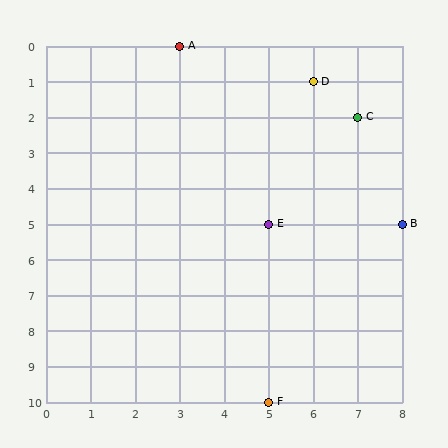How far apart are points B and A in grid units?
Points B and A are 5 columns and 5 rows apart (about 7.1 grid units diagonally).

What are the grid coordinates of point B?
Point B is at grid coordinates (8, 5).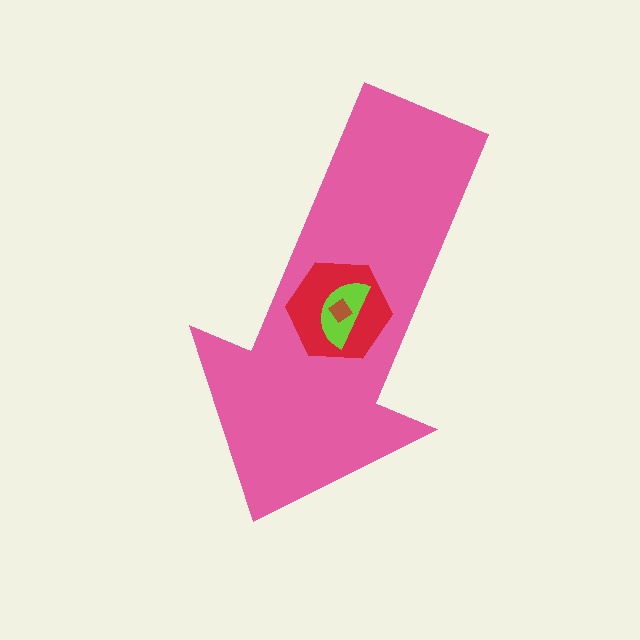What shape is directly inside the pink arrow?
The red hexagon.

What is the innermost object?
The brown diamond.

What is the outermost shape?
The pink arrow.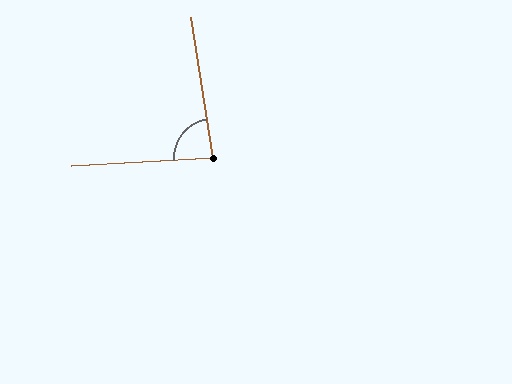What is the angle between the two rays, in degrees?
Approximately 85 degrees.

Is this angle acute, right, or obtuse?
It is acute.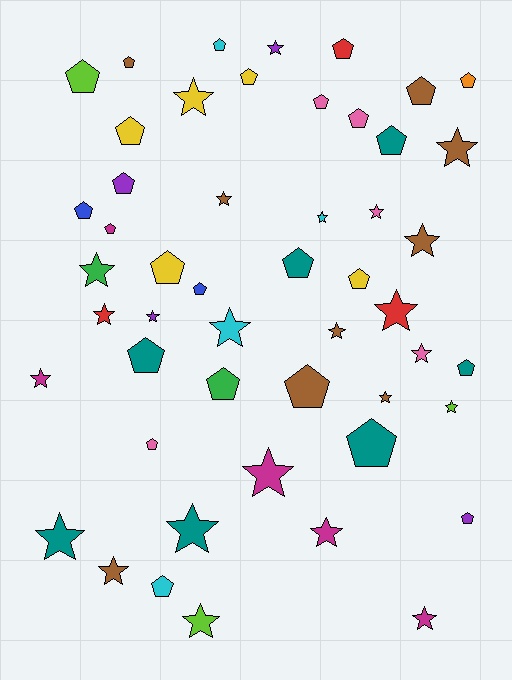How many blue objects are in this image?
There are 2 blue objects.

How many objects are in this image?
There are 50 objects.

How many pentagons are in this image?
There are 26 pentagons.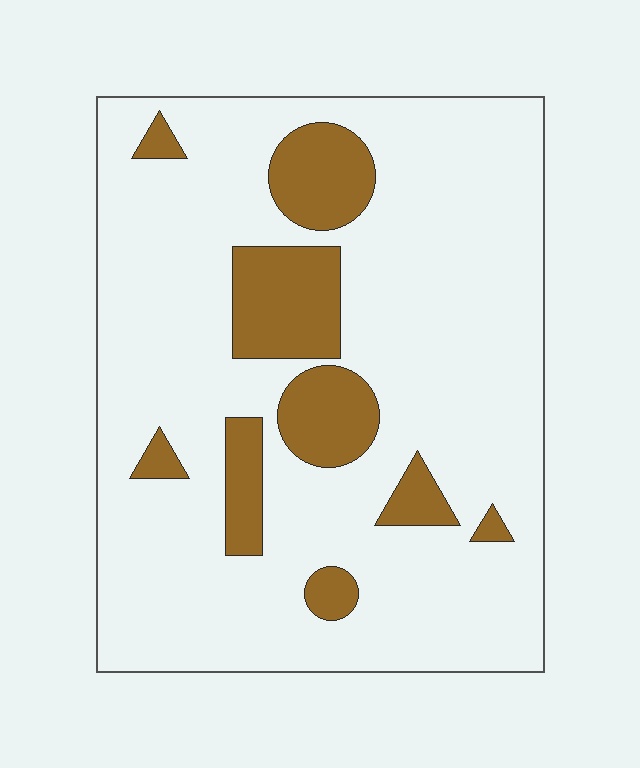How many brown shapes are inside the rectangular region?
9.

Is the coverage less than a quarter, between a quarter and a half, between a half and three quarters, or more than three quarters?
Less than a quarter.